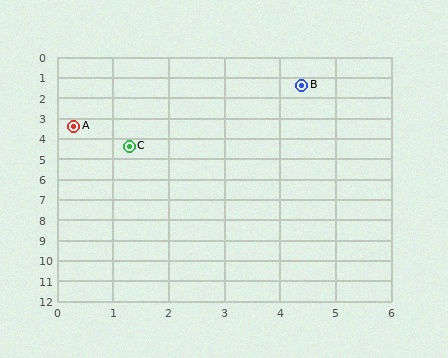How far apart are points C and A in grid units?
Points C and A are about 1.4 grid units apart.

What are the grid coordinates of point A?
Point A is at approximately (0.3, 3.4).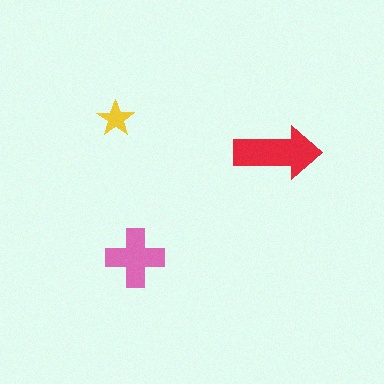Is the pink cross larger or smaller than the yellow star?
Larger.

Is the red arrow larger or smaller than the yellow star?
Larger.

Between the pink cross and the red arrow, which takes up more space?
The red arrow.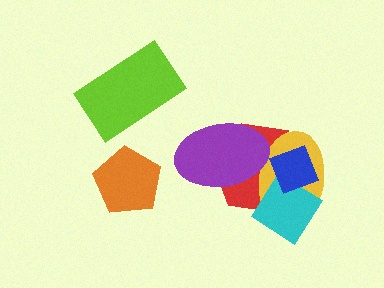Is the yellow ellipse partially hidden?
Yes, it is partially covered by another shape.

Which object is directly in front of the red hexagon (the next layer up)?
The yellow ellipse is directly in front of the red hexagon.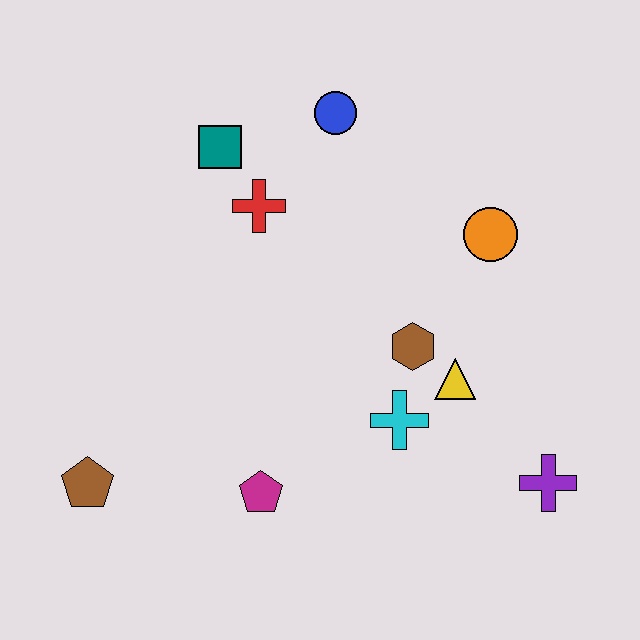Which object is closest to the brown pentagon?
The magenta pentagon is closest to the brown pentagon.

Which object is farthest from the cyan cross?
The teal square is farthest from the cyan cross.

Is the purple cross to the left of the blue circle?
No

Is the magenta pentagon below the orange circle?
Yes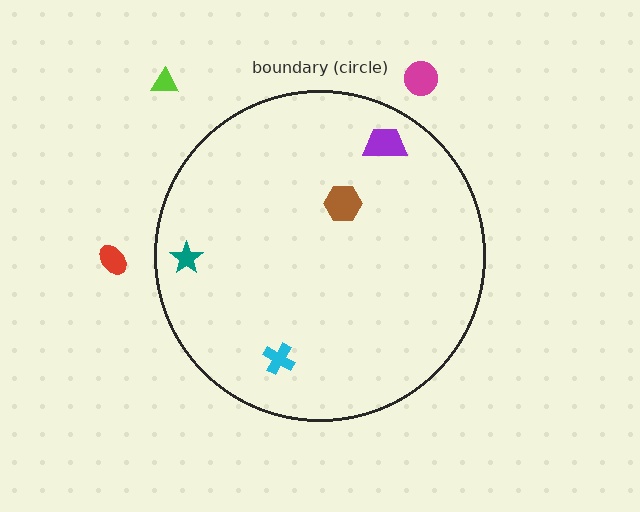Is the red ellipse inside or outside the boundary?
Outside.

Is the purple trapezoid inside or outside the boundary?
Inside.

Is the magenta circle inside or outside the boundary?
Outside.